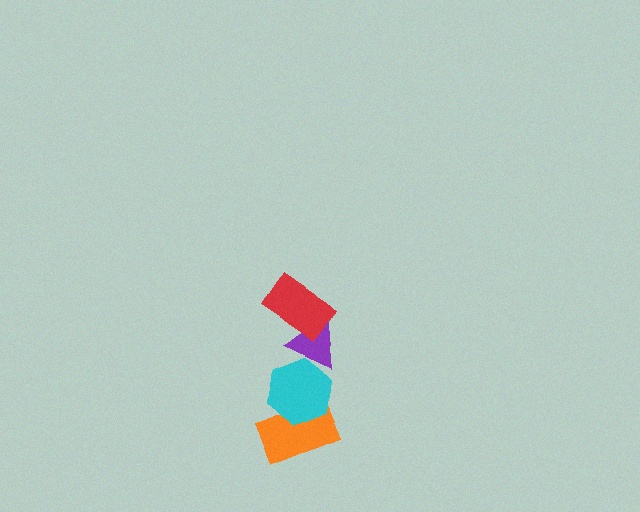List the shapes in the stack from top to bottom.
From top to bottom: the red rectangle, the purple triangle, the cyan hexagon, the orange rectangle.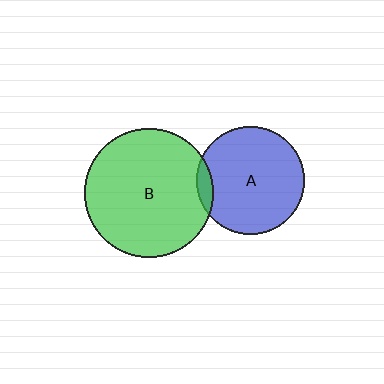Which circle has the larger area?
Circle B (green).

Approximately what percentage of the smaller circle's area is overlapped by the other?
Approximately 5%.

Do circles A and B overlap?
Yes.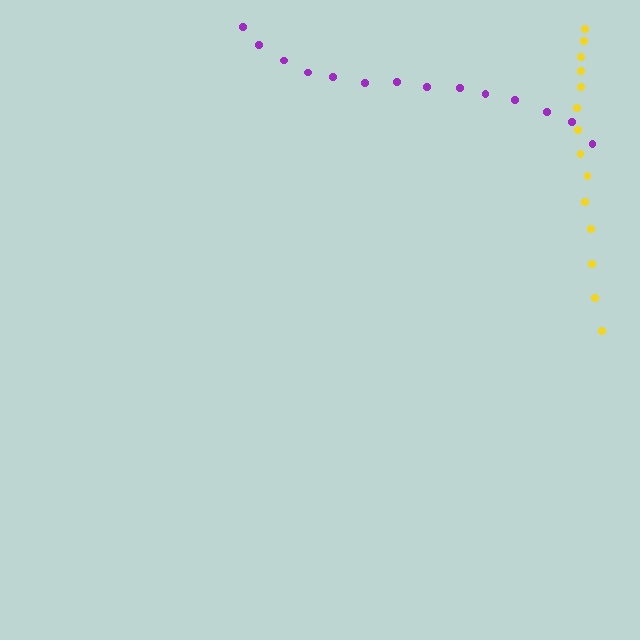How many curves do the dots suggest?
There are 2 distinct paths.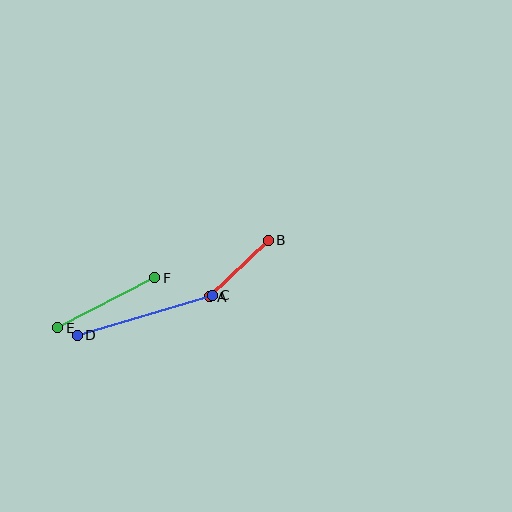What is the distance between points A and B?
The distance is approximately 82 pixels.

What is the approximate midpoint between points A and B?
The midpoint is at approximately (239, 268) pixels.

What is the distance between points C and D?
The distance is approximately 141 pixels.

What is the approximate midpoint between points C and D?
The midpoint is at approximately (145, 315) pixels.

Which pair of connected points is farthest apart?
Points C and D are farthest apart.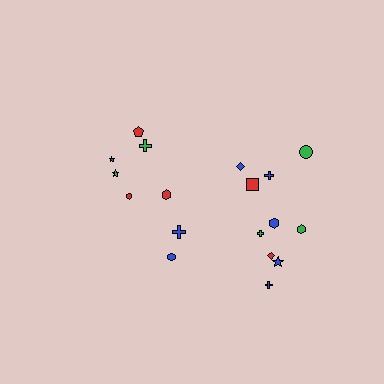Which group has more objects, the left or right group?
The right group.